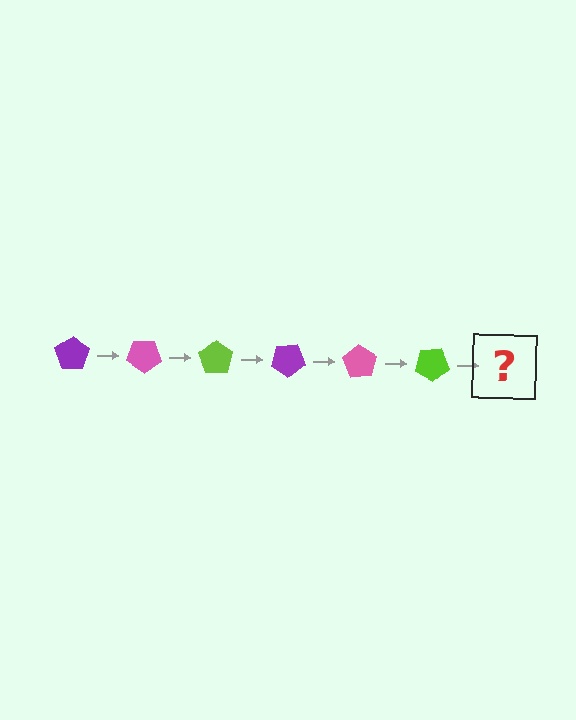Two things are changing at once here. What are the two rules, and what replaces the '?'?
The two rules are that it rotates 35 degrees each step and the color cycles through purple, pink, and lime. The '?' should be a purple pentagon, rotated 210 degrees from the start.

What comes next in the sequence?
The next element should be a purple pentagon, rotated 210 degrees from the start.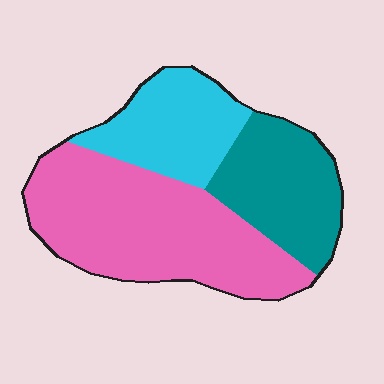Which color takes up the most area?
Pink, at roughly 50%.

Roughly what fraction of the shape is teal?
Teal covers around 25% of the shape.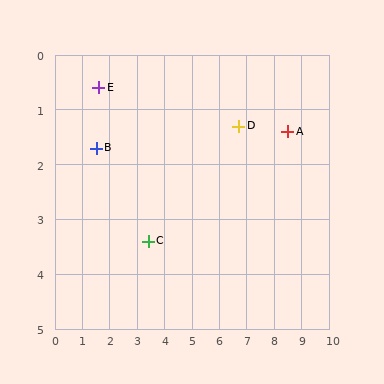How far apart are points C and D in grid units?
Points C and D are about 3.9 grid units apart.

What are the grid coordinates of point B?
Point B is at approximately (1.5, 1.7).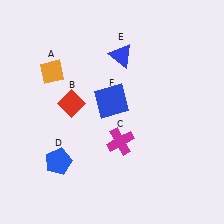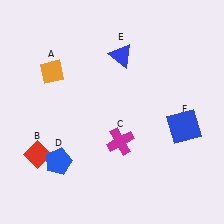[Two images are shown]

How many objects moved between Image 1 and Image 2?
2 objects moved between the two images.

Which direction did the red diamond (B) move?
The red diamond (B) moved down.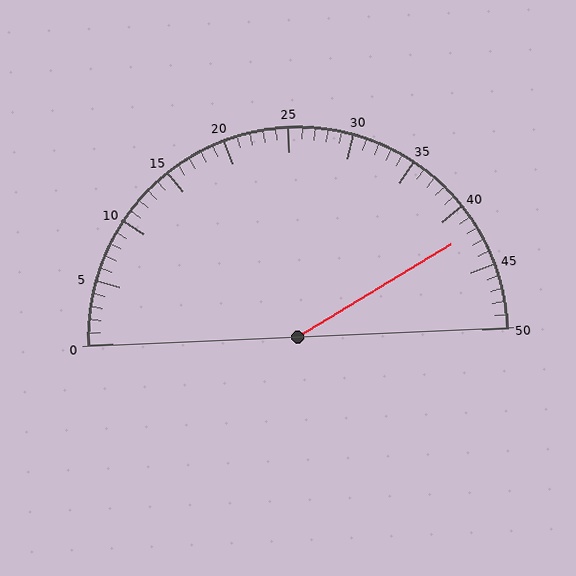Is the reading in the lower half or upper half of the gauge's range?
The reading is in the upper half of the range (0 to 50).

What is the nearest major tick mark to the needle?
The nearest major tick mark is 40.